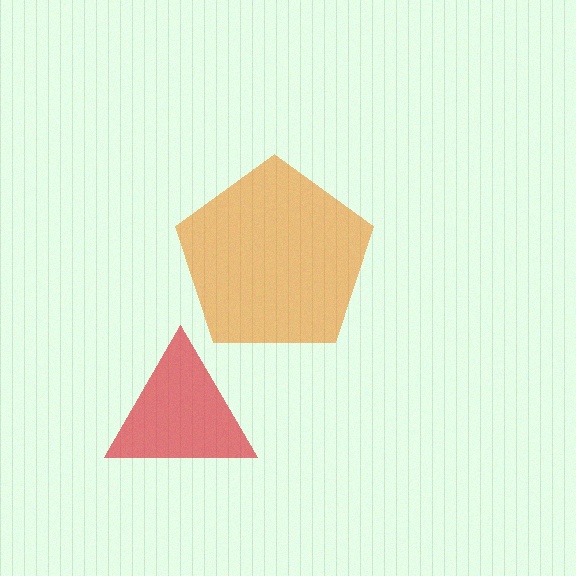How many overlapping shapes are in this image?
There are 2 overlapping shapes in the image.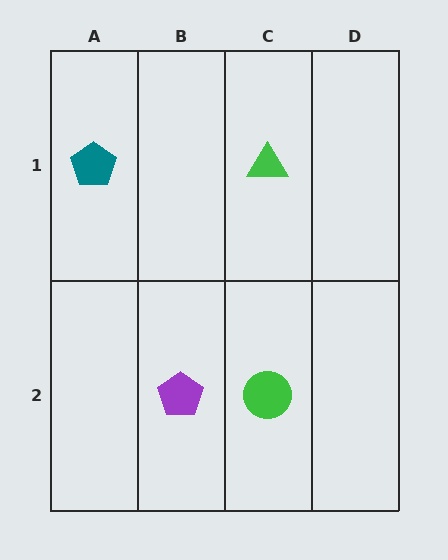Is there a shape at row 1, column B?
No, that cell is empty.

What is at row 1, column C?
A green triangle.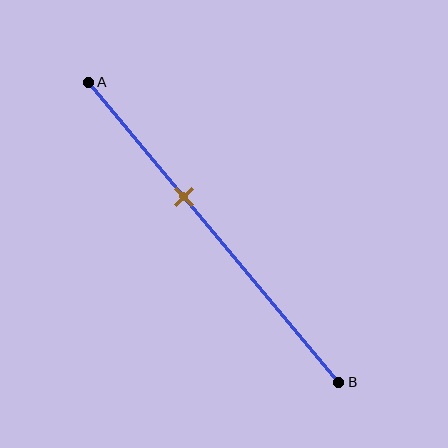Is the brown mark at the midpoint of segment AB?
No, the mark is at about 40% from A, not at the 50% midpoint.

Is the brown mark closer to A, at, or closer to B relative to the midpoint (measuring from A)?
The brown mark is closer to point A than the midpoint of segment AB.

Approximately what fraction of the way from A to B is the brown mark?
The brown mark is approximately 40% of the way from A to B.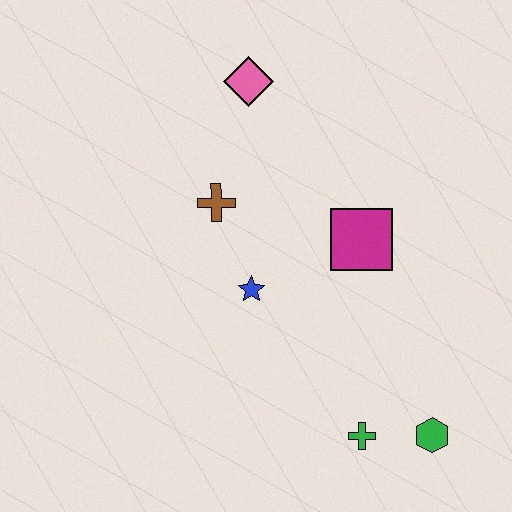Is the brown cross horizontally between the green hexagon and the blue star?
No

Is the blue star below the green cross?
No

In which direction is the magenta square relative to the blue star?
The magenta square is to the right of the blue star.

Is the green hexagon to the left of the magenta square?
No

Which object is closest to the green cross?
The green hexagon is closest to the green cross.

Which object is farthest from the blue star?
The green hexagon is farthest from the blue star.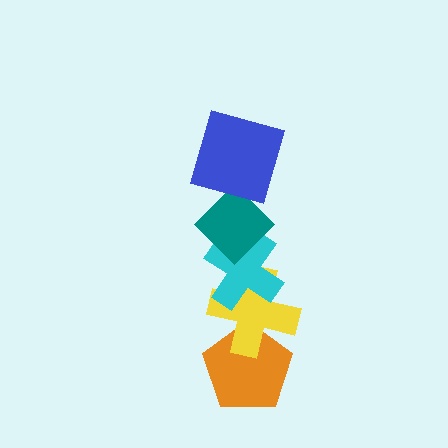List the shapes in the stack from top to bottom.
From top to bottom: the blue square, the teal diamond, the cyan cross, the yellow cross, the orange pentagon.